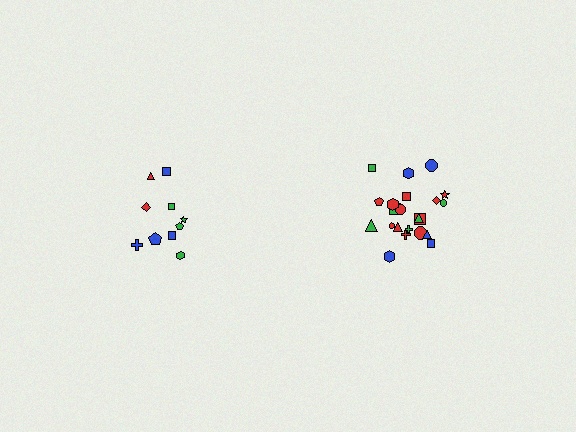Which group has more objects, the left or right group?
The right group.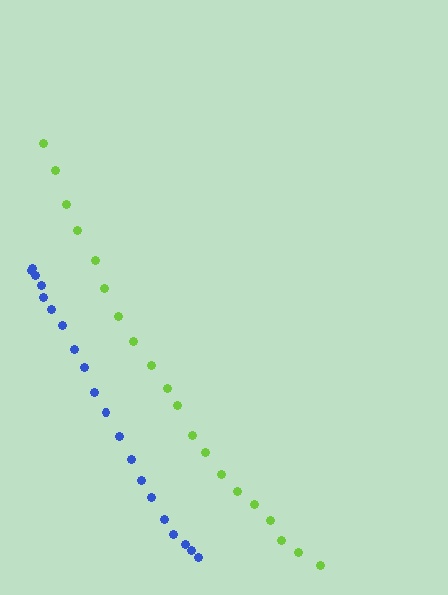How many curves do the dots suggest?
There are 2 distinct paths.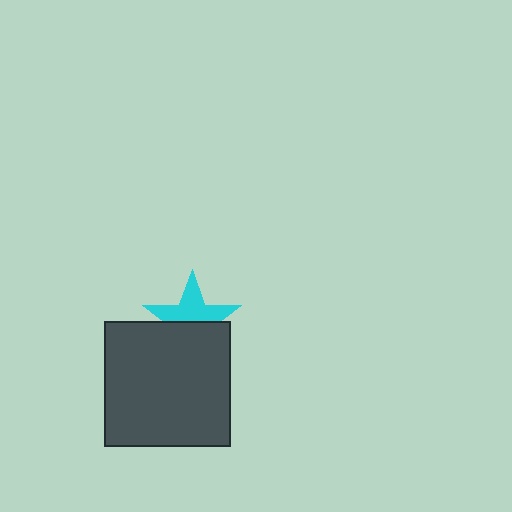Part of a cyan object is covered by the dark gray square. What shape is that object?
It is a star.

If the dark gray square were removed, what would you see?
You would see the complete cyan star.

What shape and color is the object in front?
The object in front is a dark gray square.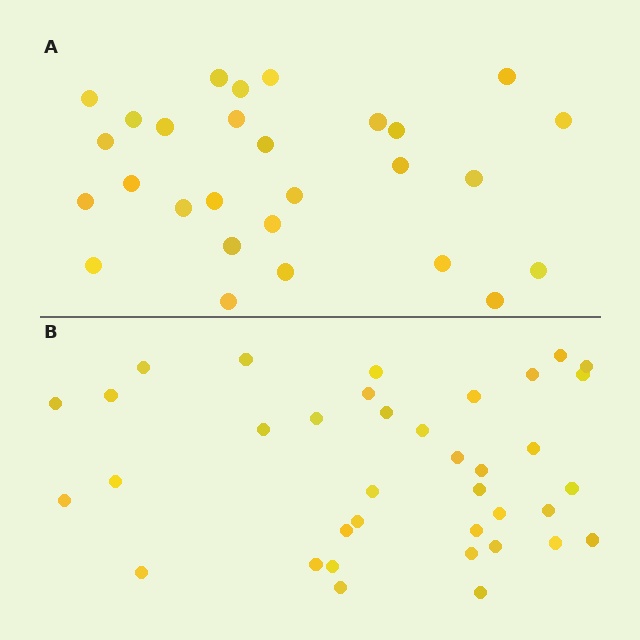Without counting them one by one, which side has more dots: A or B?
Region B (the bottom region) has more dots.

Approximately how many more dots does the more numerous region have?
Region B has roughly 8 or so more dots than region A.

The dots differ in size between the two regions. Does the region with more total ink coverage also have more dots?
No. Region A has more total ink coverage because its dots are larger, but region B actually contains more individual dots. Total area can be misleading — the number of items is what matters here.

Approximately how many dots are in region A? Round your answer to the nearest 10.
About 30 dots. (The exact count is 28, which rounds to 30.)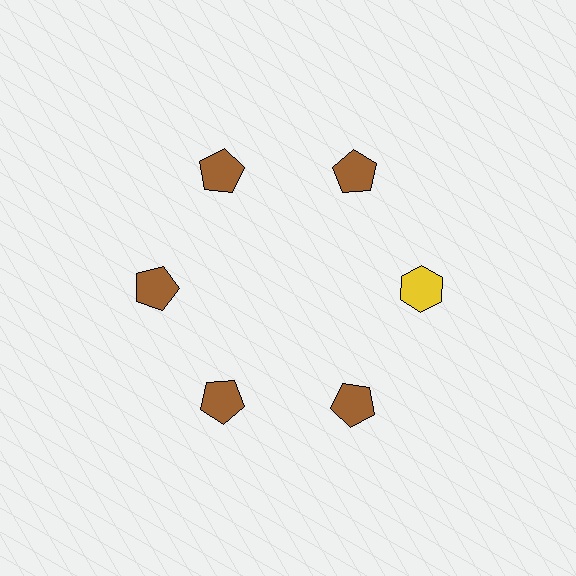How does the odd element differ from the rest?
It differs in both color (yellow instead of brown) and shape (hexagon instead of pentagon).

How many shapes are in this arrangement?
There are 6 shapes arranged in a ring pattern.